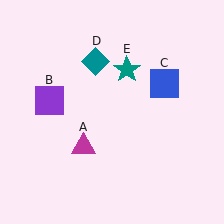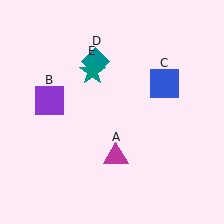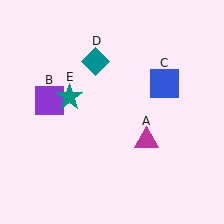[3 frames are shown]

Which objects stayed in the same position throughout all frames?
Purple square (object B) and blue square (object C) and teal diamond (object D) remained stationary.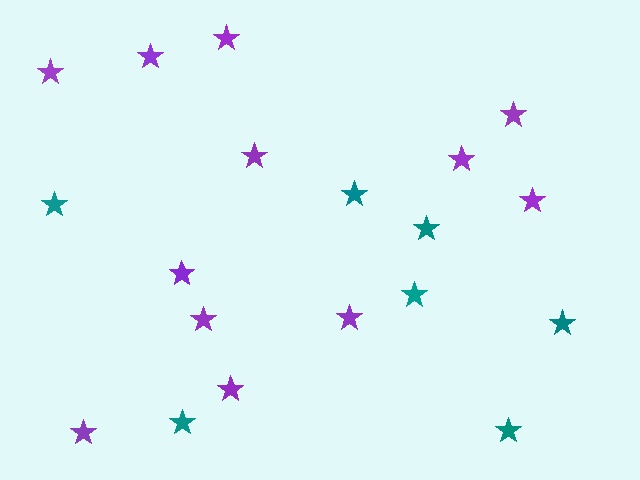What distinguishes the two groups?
There are 2 groups: one group of teal stars (7) and one group of purple stars (12).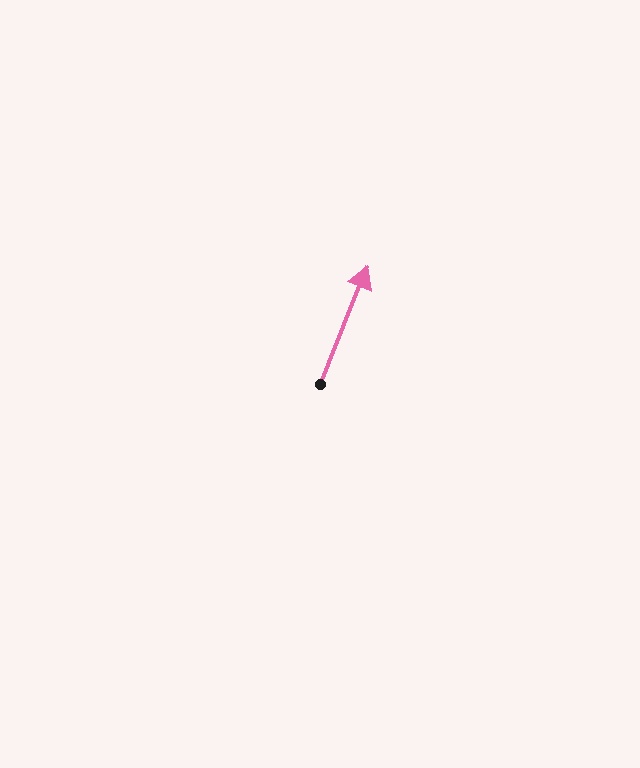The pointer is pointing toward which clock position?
Roughly 1 o'clock.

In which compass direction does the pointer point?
North.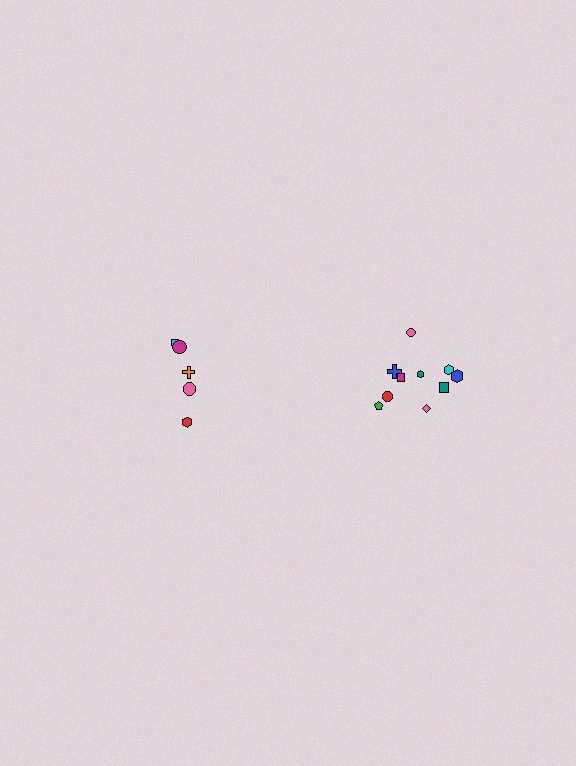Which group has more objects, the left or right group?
The right group.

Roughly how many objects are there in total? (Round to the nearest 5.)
Roughly 15 objects in total.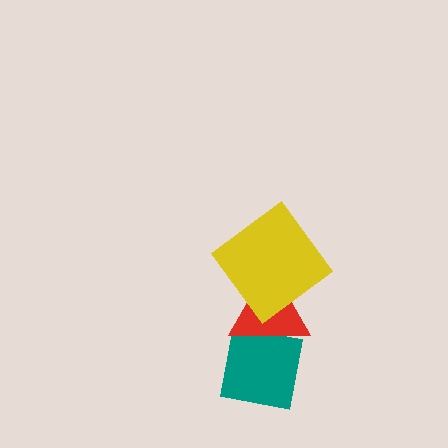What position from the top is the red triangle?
The red triangle is 2nd from the top.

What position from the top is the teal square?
The teal square is 3rd from the top.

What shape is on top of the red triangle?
The yellow diamond is on top of the red triangle.